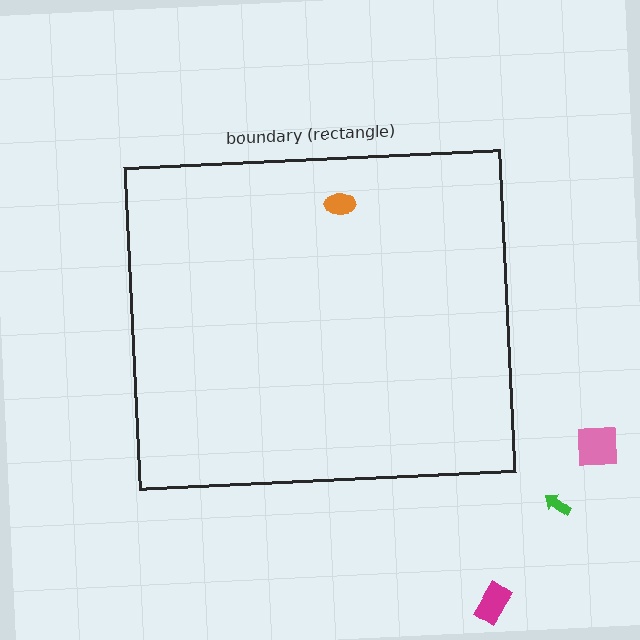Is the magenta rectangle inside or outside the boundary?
Outside.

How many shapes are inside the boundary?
1 inside, 3 outside.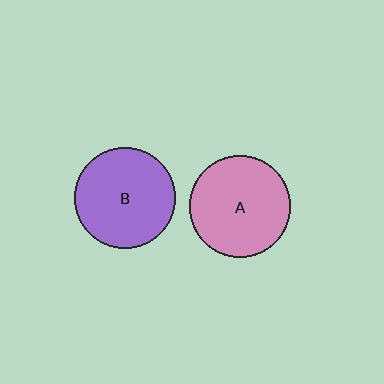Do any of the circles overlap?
No, none of the circles overlap.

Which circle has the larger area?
Circle A (pink).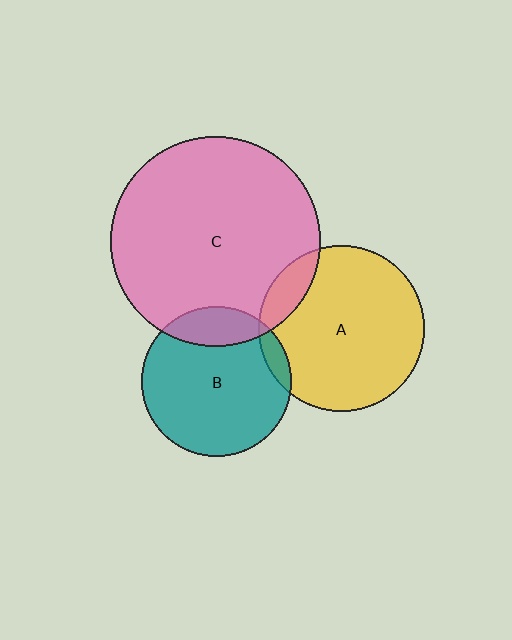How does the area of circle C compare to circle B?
Approximately 2.0 times.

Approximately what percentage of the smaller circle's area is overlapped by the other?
Approximately 5%.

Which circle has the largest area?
Circle C (pink).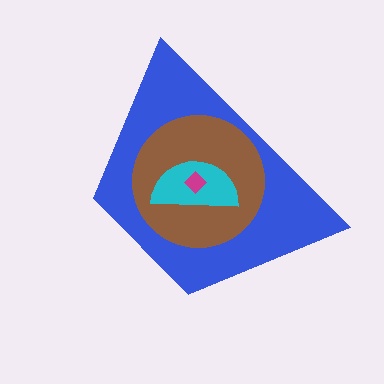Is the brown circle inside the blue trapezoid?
Yes.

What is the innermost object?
The magenta diamond.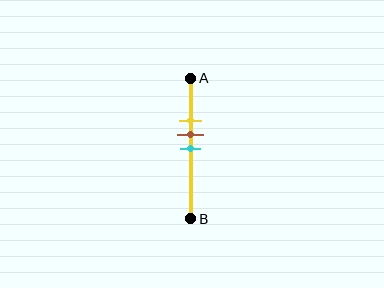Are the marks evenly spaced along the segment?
Yes, the marks are approximately evenly spaced.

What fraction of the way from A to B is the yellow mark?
The yellow mark is approximately 30% (0.3) of the way from A to B.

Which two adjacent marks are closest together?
The brown and cyan marks are the closest adjacent pair.